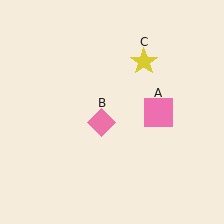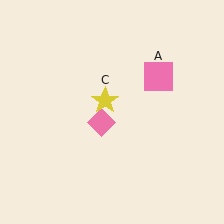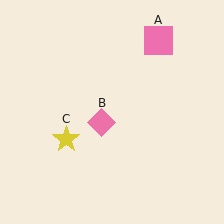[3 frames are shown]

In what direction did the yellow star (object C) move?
The yellow star (object C) moved down and to the left.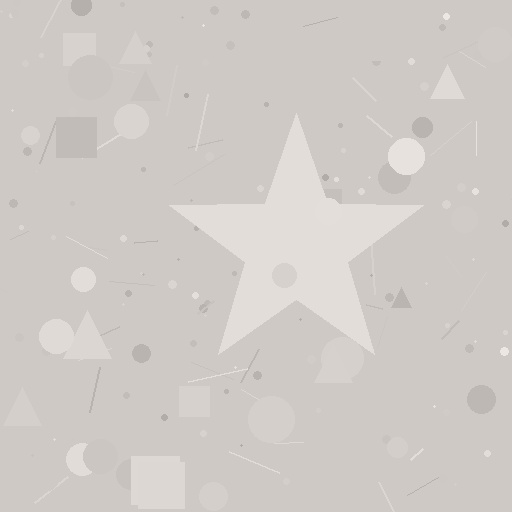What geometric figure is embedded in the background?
A star is embedded in the background.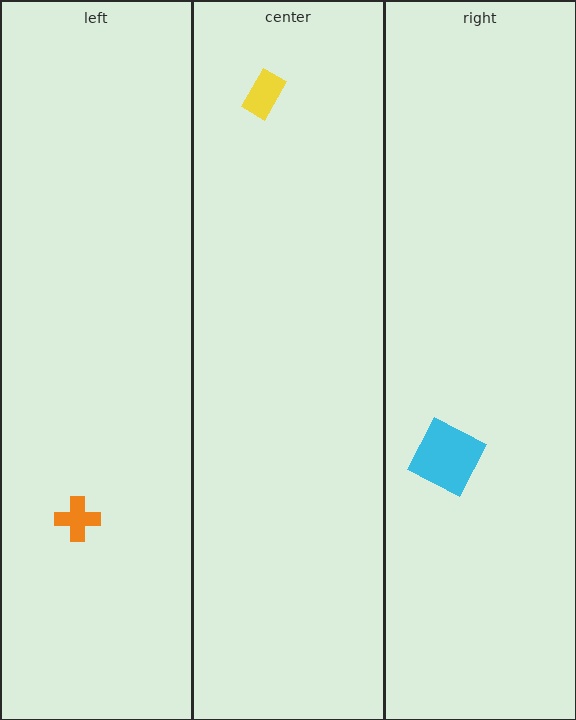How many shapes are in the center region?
1.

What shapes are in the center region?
The yellow rectangle.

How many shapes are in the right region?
1.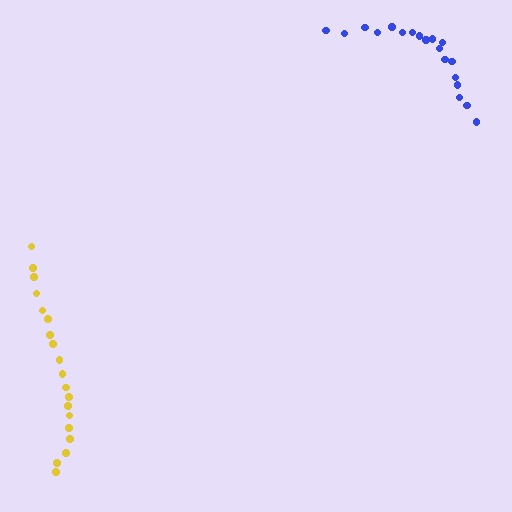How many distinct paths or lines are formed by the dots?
There are 2 distinct paths.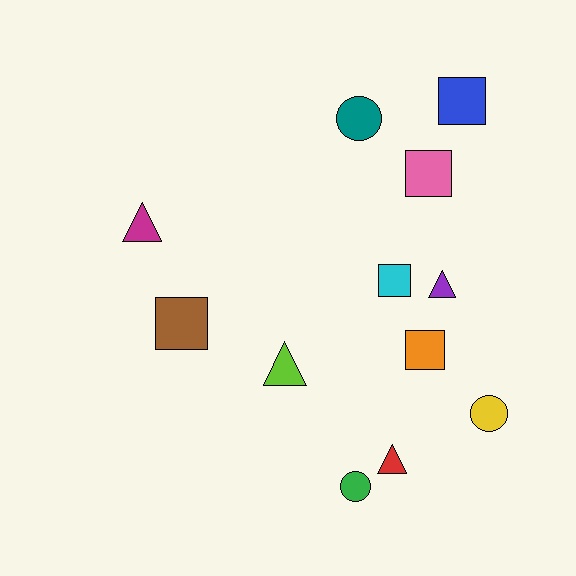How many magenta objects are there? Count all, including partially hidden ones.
There is 1 magenta object.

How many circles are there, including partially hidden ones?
There are 3 circles.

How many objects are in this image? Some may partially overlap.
There are 12 objects.